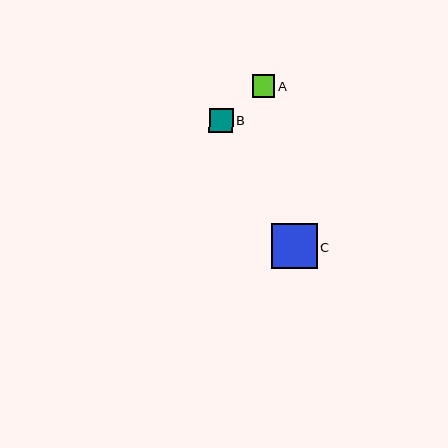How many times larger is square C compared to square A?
Square C is approximately 2.0 times the size of square A.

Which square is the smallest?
Square A is the smallest with a size of approximately 23 pixels.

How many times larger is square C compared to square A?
Square C is approximately 2.0 times the size of square A.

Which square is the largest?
Square C is the largest with a size of approximately 45 pixels.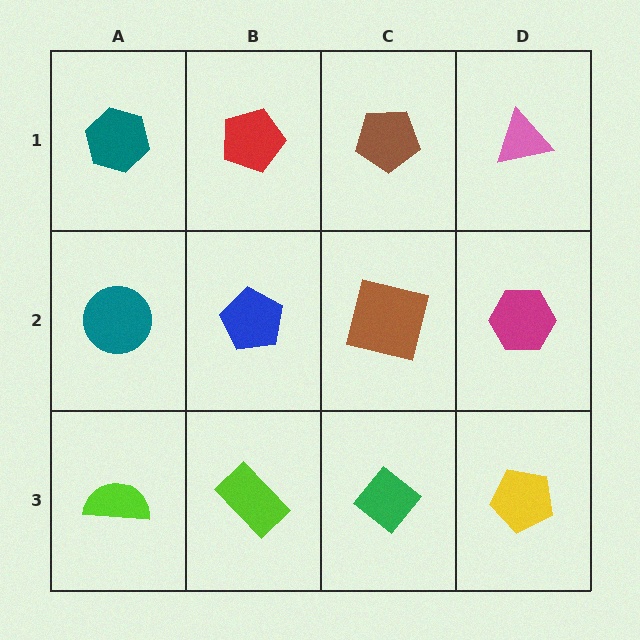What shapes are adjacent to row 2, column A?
A teal hexagon (row 1, column A), a lime semicircle (row 3, column A), a blue pentagon (row 2, column B).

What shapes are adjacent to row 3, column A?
A teal circle (row 2, column A), a lime rectangle (row 3, column B).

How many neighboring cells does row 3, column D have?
2.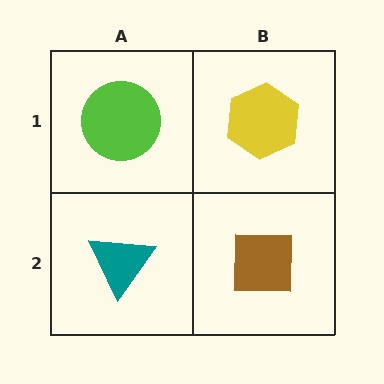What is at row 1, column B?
A yellow hexagon.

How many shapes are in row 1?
2 shapes.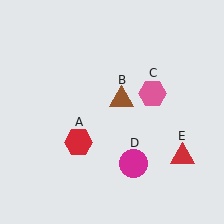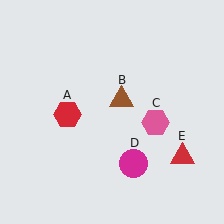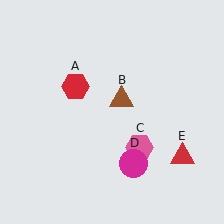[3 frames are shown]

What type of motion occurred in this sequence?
The red hexagon (object A), pink hexagon (object C) rotated clockwise around the center of the scene.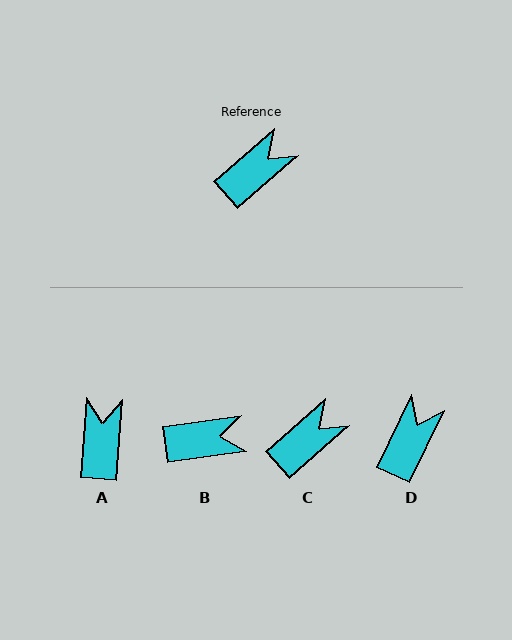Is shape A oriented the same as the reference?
No, it is off by about 45 degrees.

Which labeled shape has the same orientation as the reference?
C.